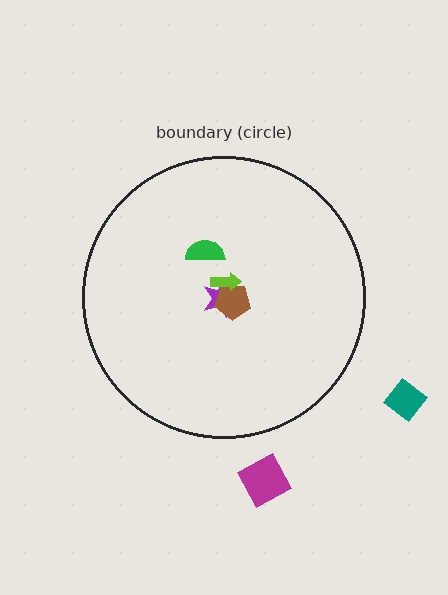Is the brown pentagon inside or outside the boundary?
Inside.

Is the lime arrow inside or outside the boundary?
Inside.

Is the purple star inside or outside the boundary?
Inside.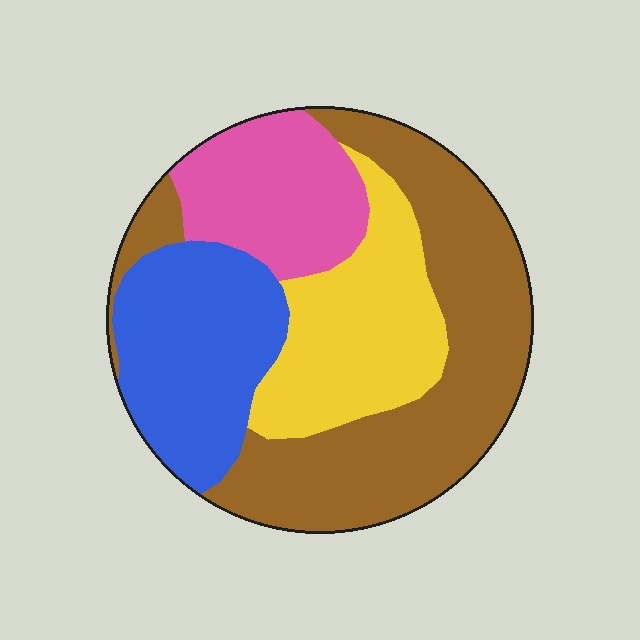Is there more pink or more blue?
Blue.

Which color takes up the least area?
Pink, at roughly 15%.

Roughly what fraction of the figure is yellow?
Yellow covers about 20% of the figure.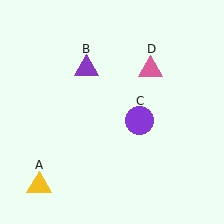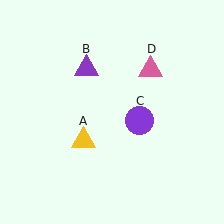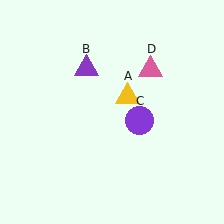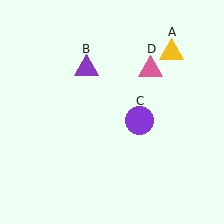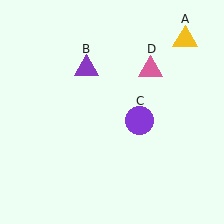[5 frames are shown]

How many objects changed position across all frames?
1 object changed position: yellow triangle (object A).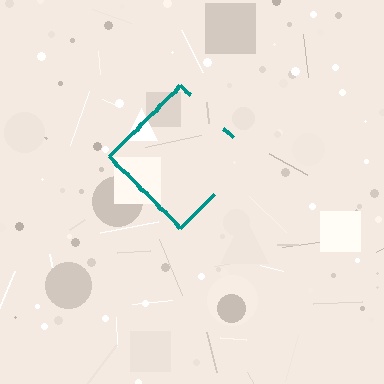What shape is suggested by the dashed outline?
The dashed outline suggests a diamond.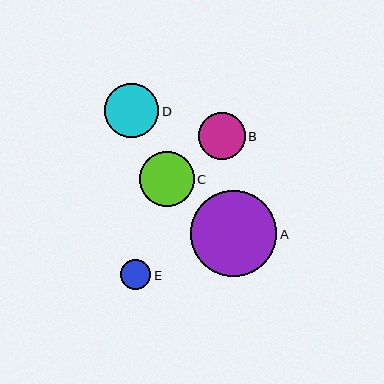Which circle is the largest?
Circle A is the largest with a size of approximately 87 pixels.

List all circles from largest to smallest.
From largest to smallest: A, C, D, B, E.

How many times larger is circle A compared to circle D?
Circle A is approximately 1.6 times the size of circle D.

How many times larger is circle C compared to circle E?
Circle C is approximately 1.8 times the size of circle E.